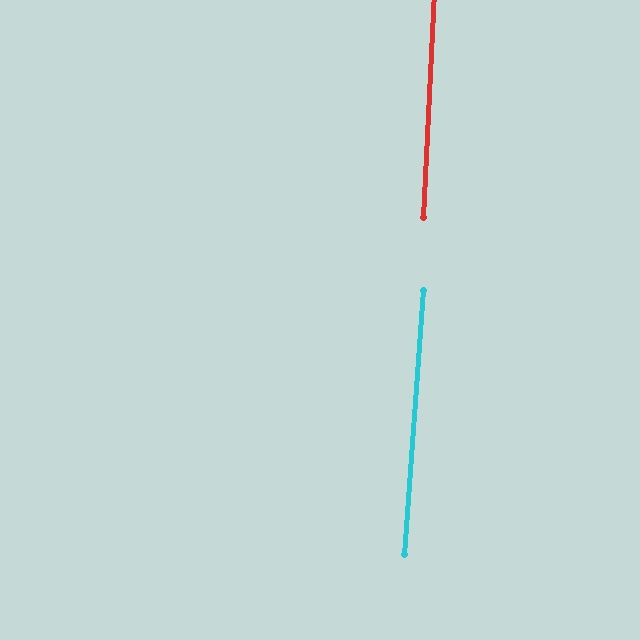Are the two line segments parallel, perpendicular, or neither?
Parallel — their directions differ by only 1.2°.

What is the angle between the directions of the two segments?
Approximately 1 degree.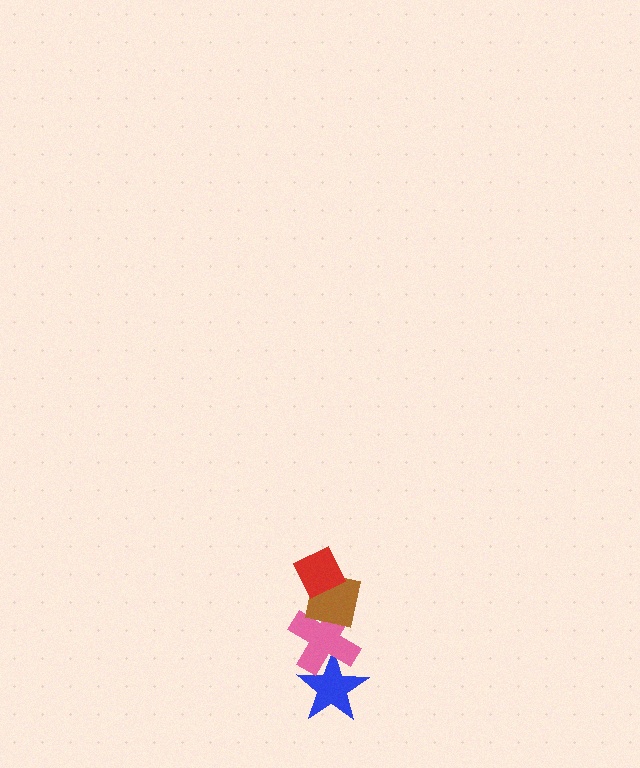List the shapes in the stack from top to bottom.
From top to bottom: the red diamond, the brown square, the pink cross, the blue star.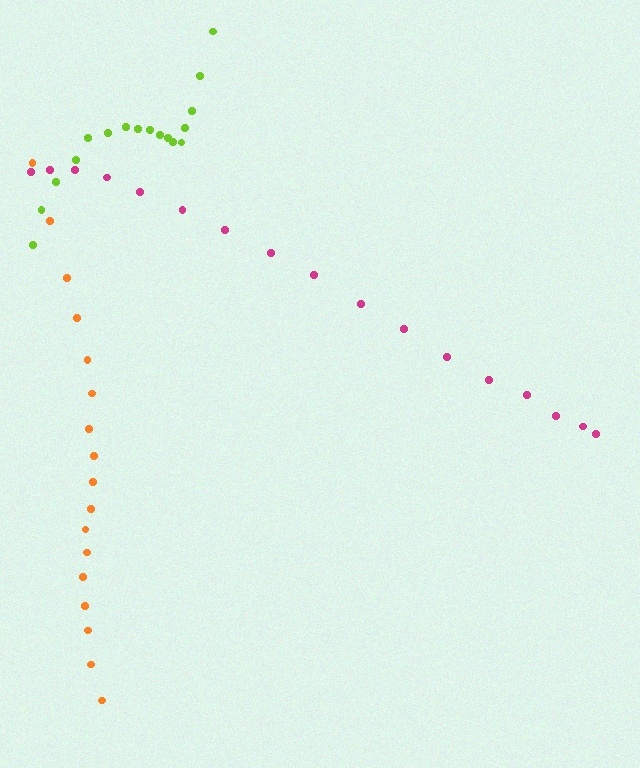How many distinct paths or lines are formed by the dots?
There are 3 distinct paths.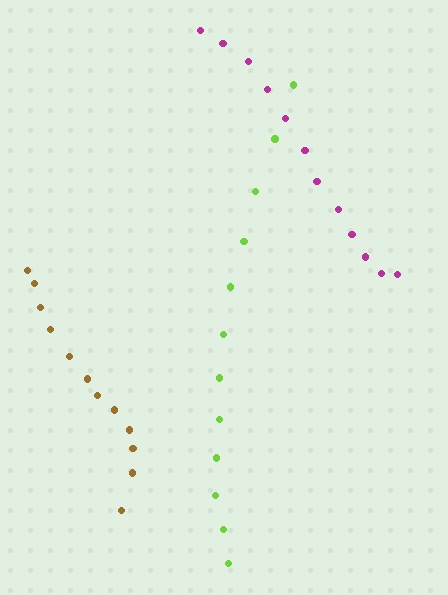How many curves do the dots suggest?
There are 3 distinct paths.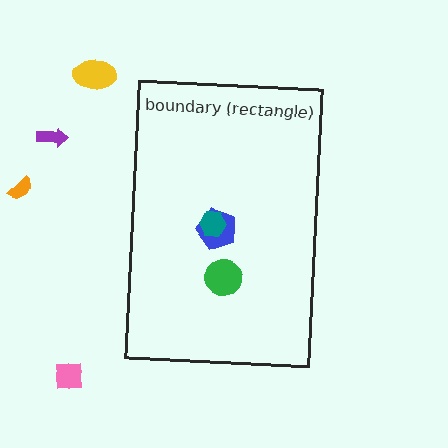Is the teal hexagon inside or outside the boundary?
Inside.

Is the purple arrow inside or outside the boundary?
Outside.